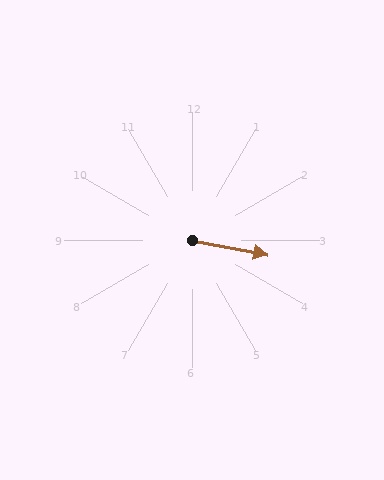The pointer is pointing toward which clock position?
Roughly 3 o'clock.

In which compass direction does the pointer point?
East.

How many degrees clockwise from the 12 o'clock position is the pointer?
Approximately 101 degrees.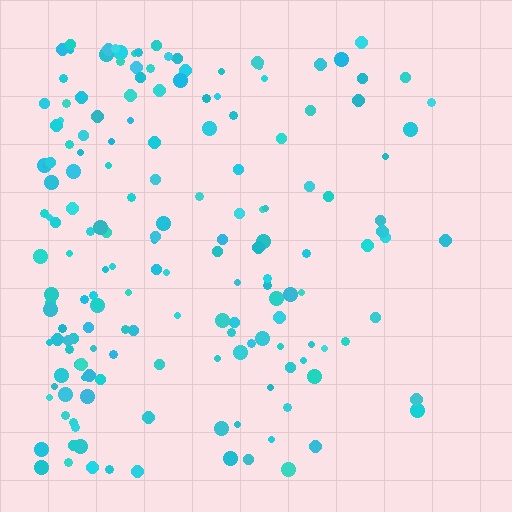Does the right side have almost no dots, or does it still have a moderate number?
Still a moderate number, just noticeably fewer than the left.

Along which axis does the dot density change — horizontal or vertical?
Horizontal.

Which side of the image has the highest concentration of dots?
The left.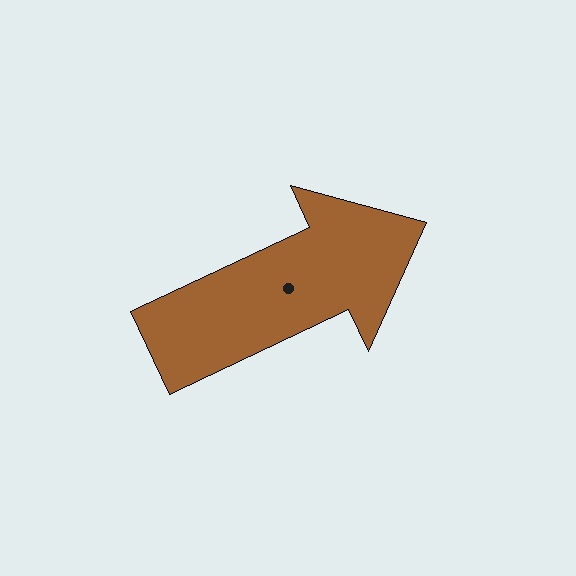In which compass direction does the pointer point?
Northeast.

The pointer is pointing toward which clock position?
Roughly 2 o'clock.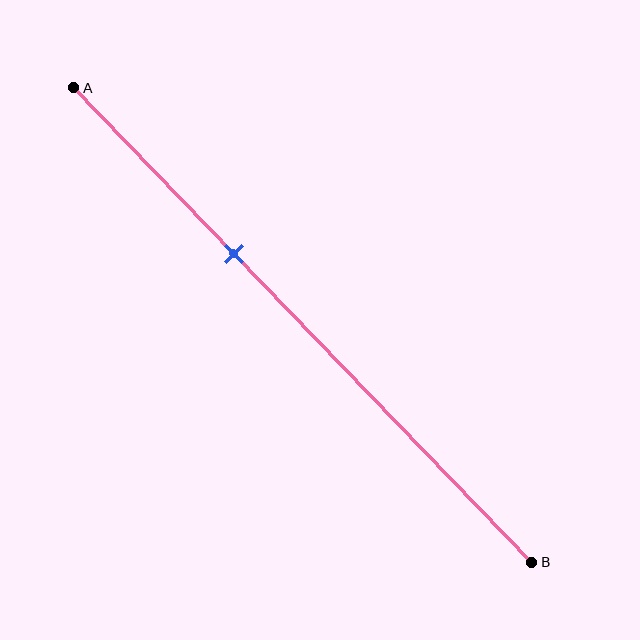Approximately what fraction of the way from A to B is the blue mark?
The blue mark is approximately 35% of the way from A to B.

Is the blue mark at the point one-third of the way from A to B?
Yes, the mark is approximately at the one-third point.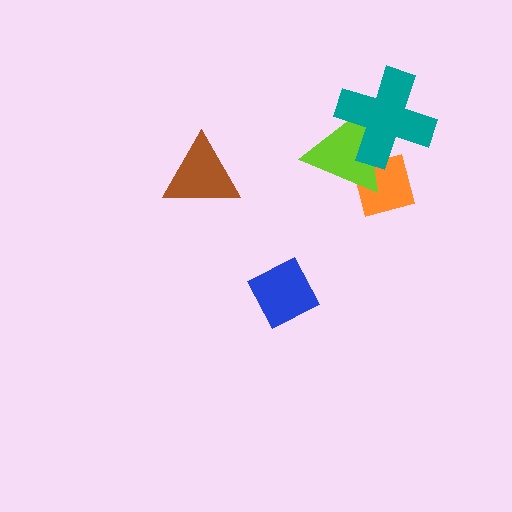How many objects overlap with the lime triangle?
2 objects overlap with the lime triangle.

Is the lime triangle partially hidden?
Yes, it is partially covered by another shape.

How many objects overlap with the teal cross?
2 objects overlap with the teal cross.